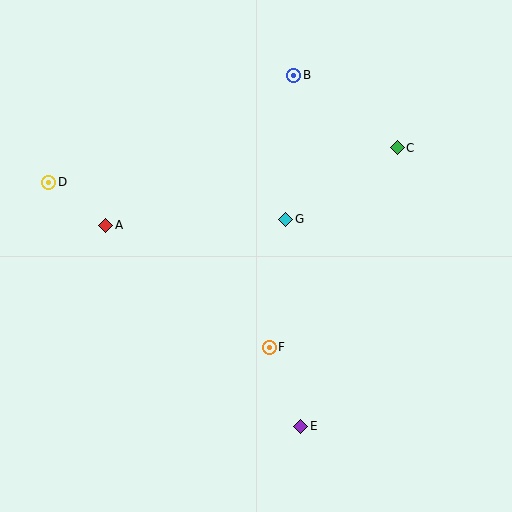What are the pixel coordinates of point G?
Point G is at (286, 219).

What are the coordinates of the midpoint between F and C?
The midpoint between F and C is at (333, 248).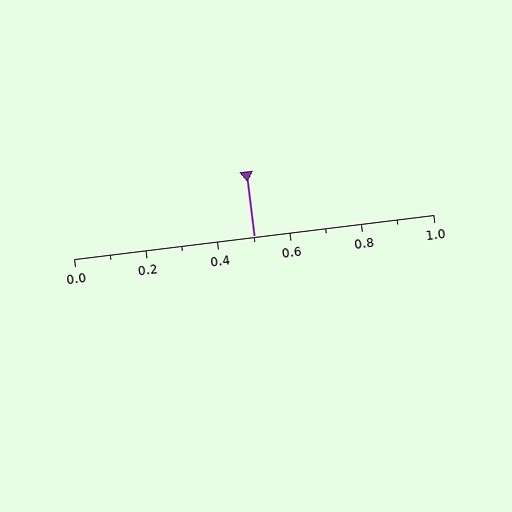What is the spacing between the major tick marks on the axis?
The major ticks are spaced 0.2 apart.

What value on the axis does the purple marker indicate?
The marker indicates approximately 0.5.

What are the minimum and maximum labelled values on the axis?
The axis runs from 0.0 to 1.0.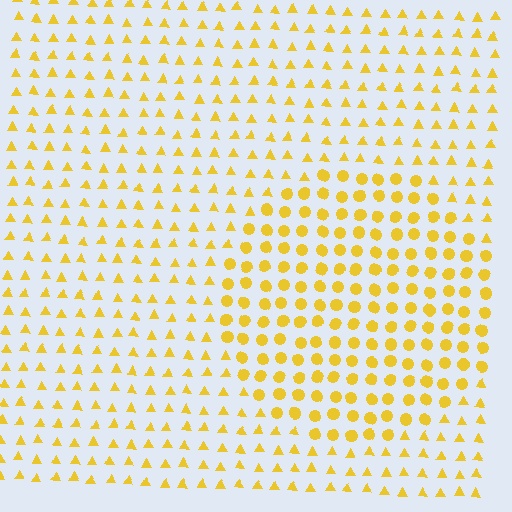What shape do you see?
I see a circle.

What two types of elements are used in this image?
The image uses circles inside the circle region and triangles outside it.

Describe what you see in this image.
The image is filled with small yellow elements arranged in a uniform grid. A circle-shaped region contains circles, while the surrounding area contains triangles. The boundary is defined purely by the change in element shape.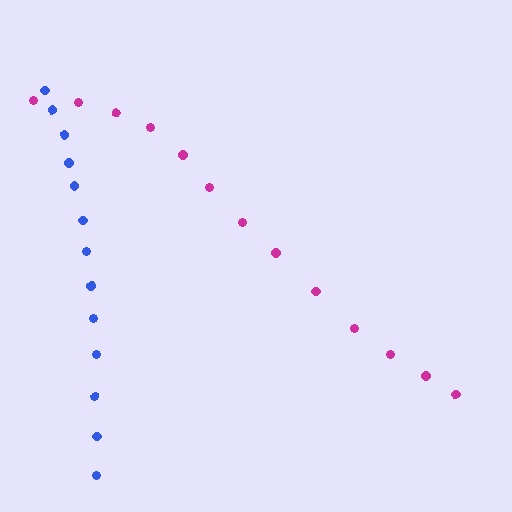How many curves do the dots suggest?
There are 2 distinct paths.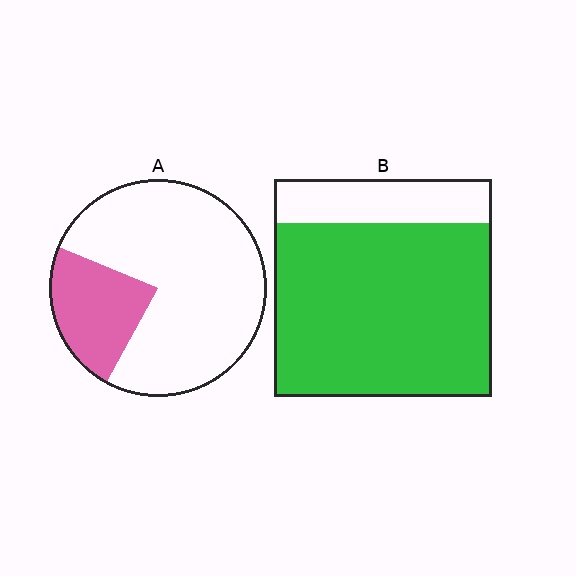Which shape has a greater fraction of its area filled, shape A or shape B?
Shape B.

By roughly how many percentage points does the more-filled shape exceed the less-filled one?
By roughly 55 percentage points (B over A).